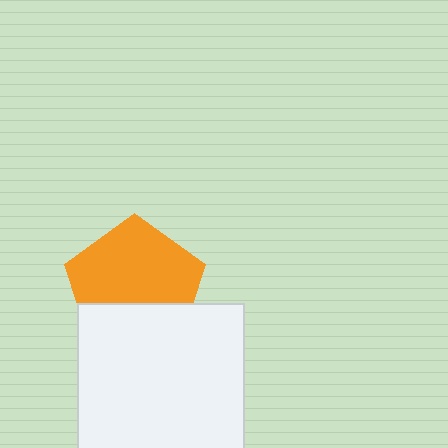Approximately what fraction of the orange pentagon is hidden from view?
Roughly 34% of the orange pentagon is hidden behind the white square.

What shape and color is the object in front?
The object in front is a white square.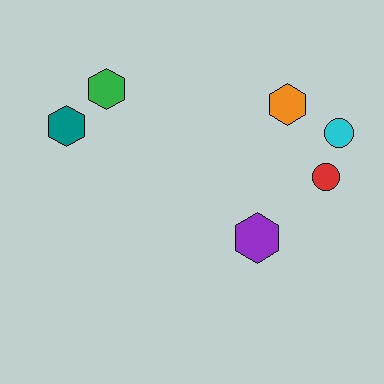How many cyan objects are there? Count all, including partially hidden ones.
There is 1 cyan object.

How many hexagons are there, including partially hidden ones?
There are 4 hexagons.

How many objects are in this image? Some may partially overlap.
There are 6 objects.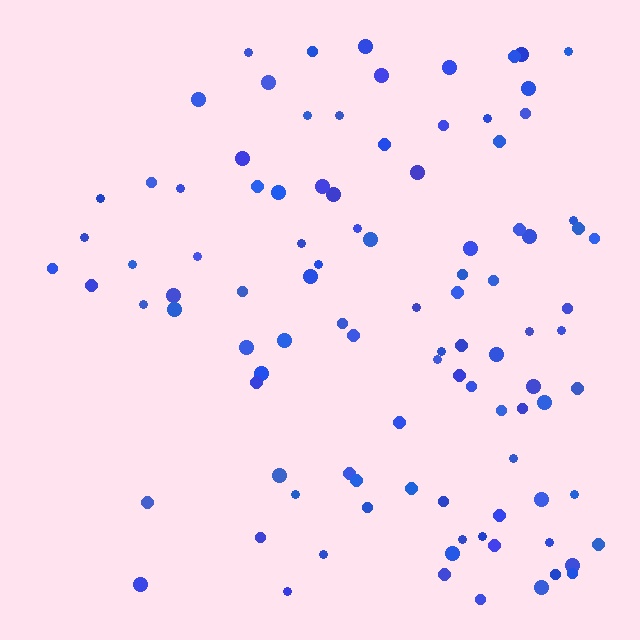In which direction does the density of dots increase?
From left to right, with the right side densest.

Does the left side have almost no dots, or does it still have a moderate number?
Still a moderate number, just noticeably fewer than the right.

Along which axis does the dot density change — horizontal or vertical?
Horizontal.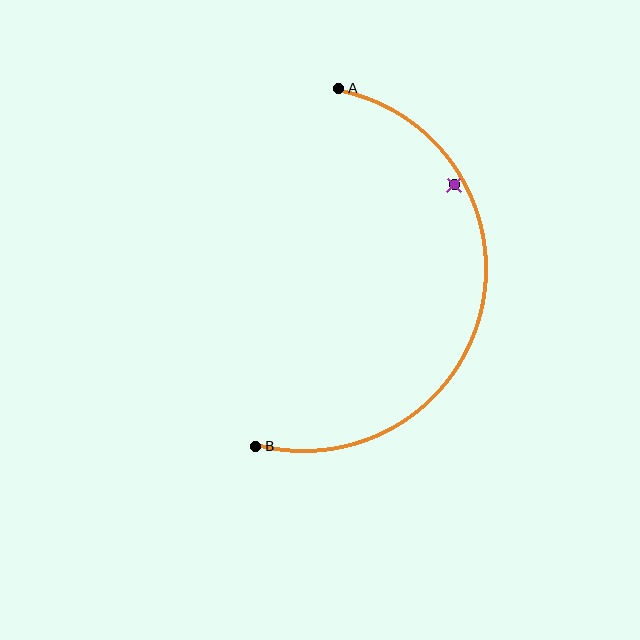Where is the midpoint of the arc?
The arc midpoint is the point on the curve farthest from the straight line joining A and B. It sits to the right of that line.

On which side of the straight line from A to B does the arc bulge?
The arc bulges to the right of the straight line connecting A and B.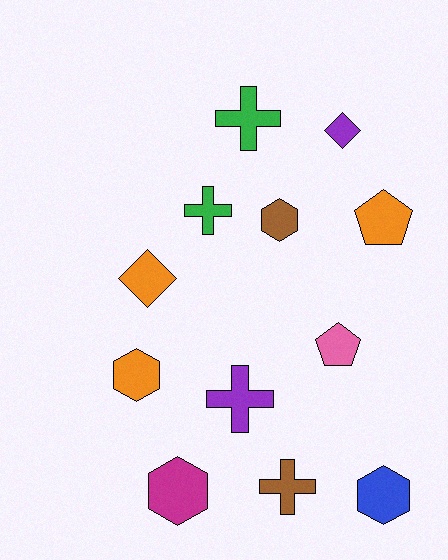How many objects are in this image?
There are 12 objects.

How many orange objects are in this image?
There are 3 orange objects.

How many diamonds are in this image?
There are 2 diamonds.